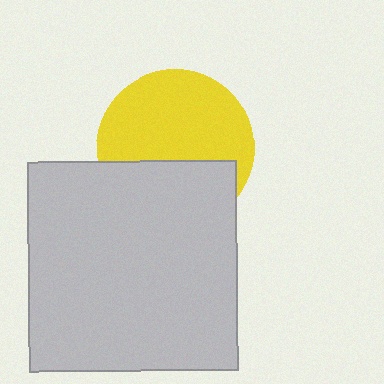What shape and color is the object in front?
The object in front is a light gray square.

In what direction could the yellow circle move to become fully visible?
The yellow circle could move up. That would shift it out from behind the light gray square entirely.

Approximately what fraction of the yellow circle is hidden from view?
Roughly 39% of the yellow circle is hidden behind the light gray square.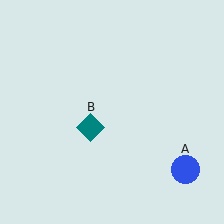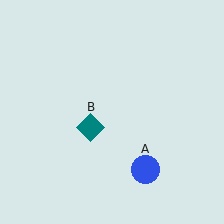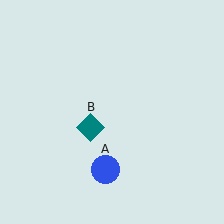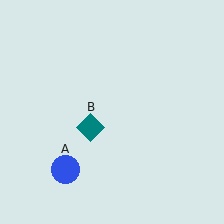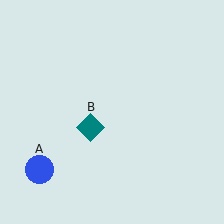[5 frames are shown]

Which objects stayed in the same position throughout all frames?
Teal diamond (object B) remained stationary.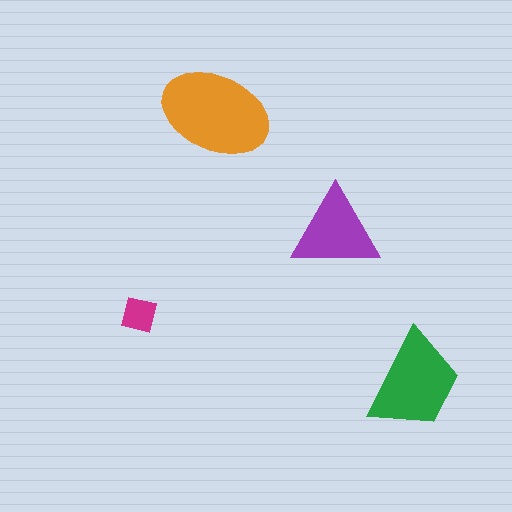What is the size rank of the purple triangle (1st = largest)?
3rd.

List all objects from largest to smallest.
The orange ellipse, the green trapezoid, the purple triangle, the magenta square.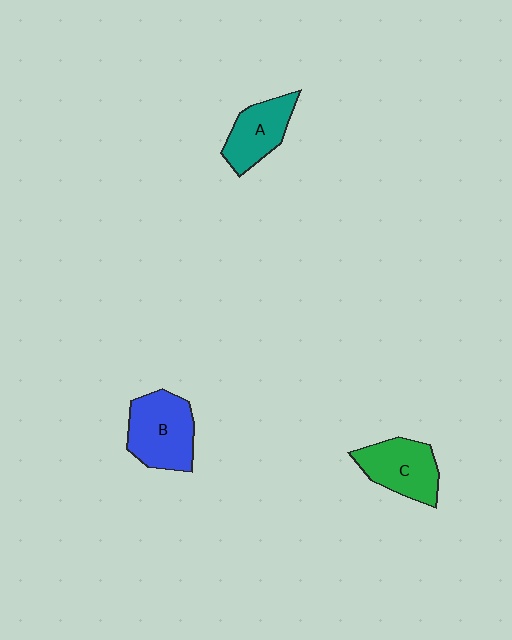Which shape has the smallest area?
Shape A (teal).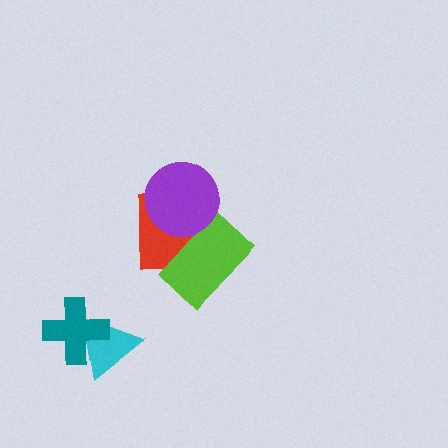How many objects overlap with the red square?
2 objects overlap with the red square.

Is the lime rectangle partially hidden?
Yes, it is partially covered by another shape.